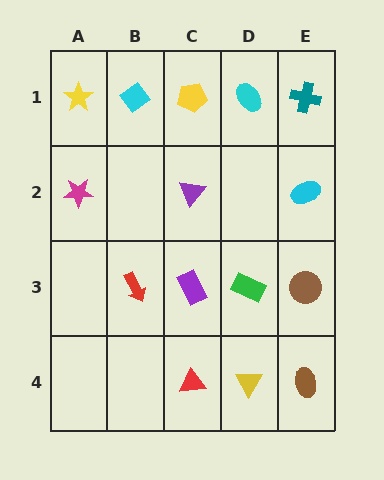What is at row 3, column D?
A green rectangle.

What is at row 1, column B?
A cyan diamond.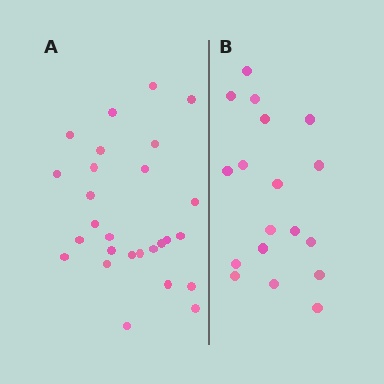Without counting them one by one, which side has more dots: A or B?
Region A (the left region) has more dots.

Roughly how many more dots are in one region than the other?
Region A has roughly 8 or so more dots than region B.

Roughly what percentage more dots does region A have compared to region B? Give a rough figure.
About 50% more.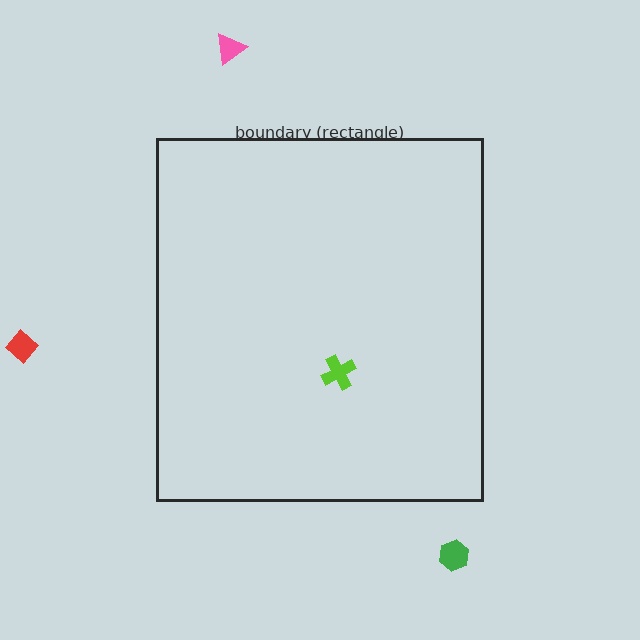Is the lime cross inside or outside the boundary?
Inside.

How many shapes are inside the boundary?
1 inside, 3 outside.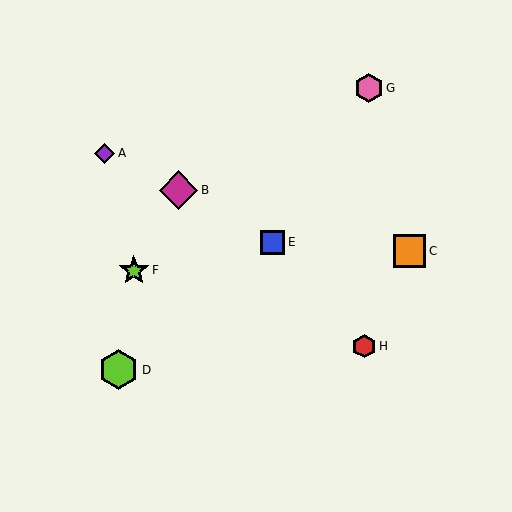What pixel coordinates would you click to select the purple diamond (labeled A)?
Click at (104, 153) to select the purple diamond A.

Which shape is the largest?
The lime hexagon (labeled D) is the largest.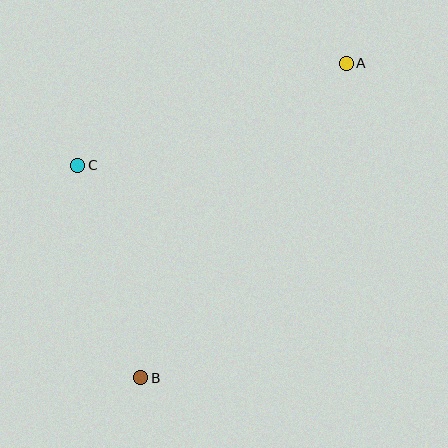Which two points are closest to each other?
Points B and C are closest to each other.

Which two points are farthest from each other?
Points A and B are farthest from each other.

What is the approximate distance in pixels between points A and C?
The distance between A and C is approximately 288 pixels.